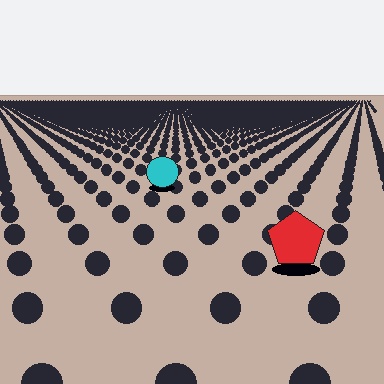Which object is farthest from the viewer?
The cyan circle is farthest from the viewer. It appears smaller and the ground texture around it is denser.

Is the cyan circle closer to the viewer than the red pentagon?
No. The red pentagon is closer — you can tell from the texture gradient: the ground texture is coarser near it.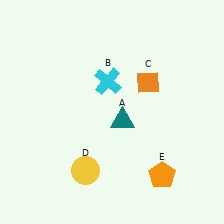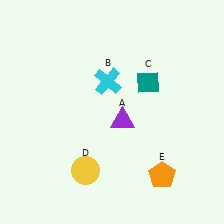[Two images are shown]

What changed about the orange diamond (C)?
In Image 1, C is orange. In Image 2, it changed to teal.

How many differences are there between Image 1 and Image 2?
There are 2 differences between the two images.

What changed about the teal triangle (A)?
In Image 1, A is teal. In Image 2, it changed to purple.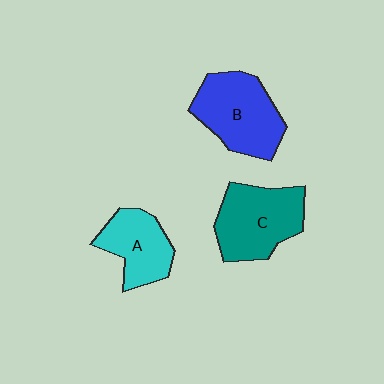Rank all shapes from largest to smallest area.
From largest to smallest: B (blue), C (teal), A (cyan).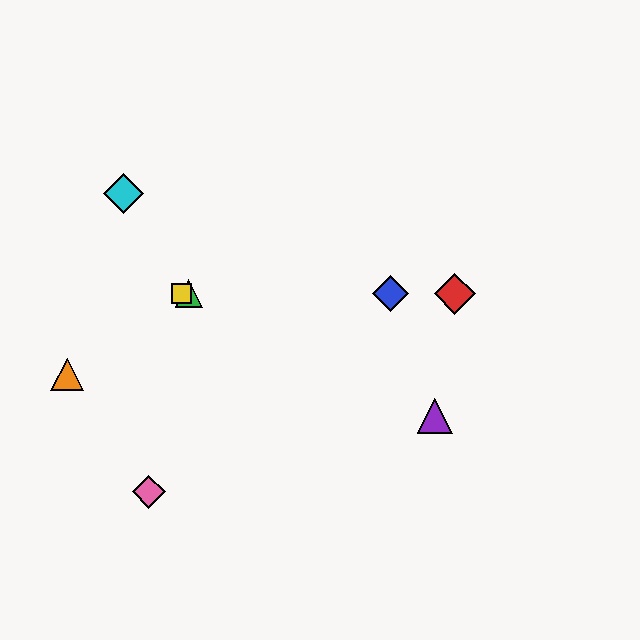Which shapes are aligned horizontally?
The red diamond, the blue diamond, the green triangle, the yellow square are aligned horizontally.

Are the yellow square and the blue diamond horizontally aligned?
Yes, both are at y≈294.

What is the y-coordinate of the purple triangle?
The purple triangle is at y≈416.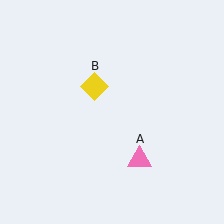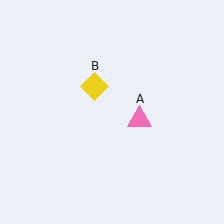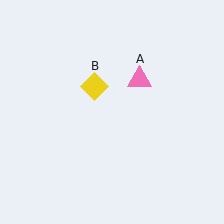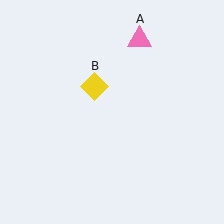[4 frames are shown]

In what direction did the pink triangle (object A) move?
The pink triangle (object A) moved up.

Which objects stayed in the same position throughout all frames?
Yellow diamond (object B) remained stationary.